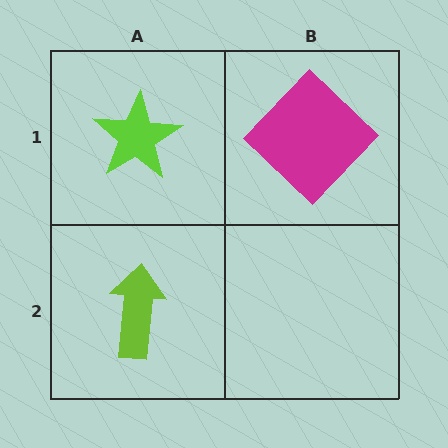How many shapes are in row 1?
2 shapes.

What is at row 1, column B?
A magenta diamond.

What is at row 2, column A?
A lime arrow.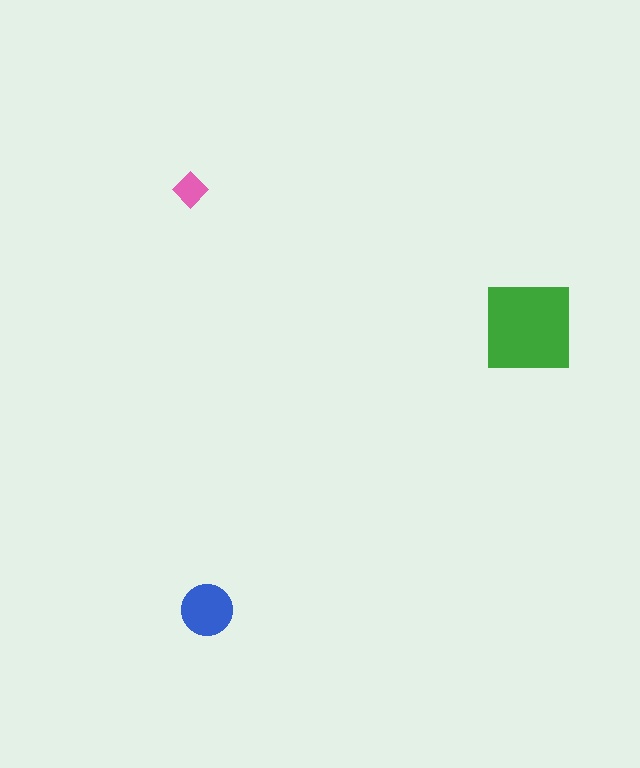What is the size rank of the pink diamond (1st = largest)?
3rd.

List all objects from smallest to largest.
The pink diamond, the blue circle, the green square.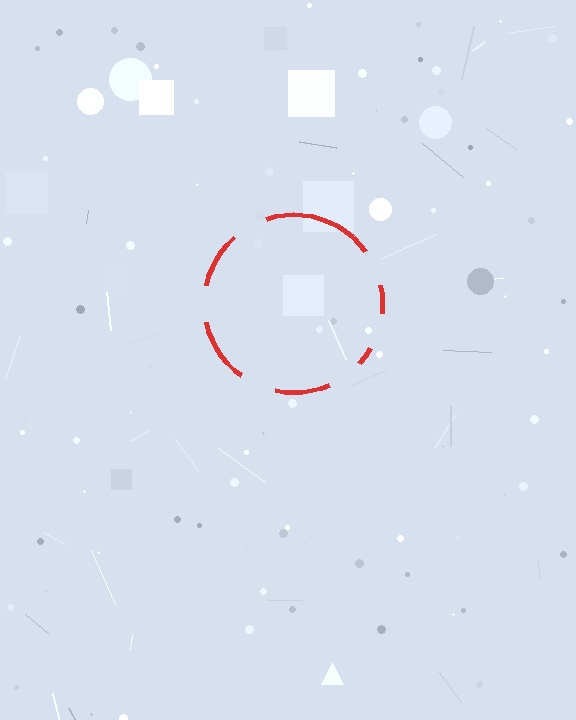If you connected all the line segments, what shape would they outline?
They would outline a circle.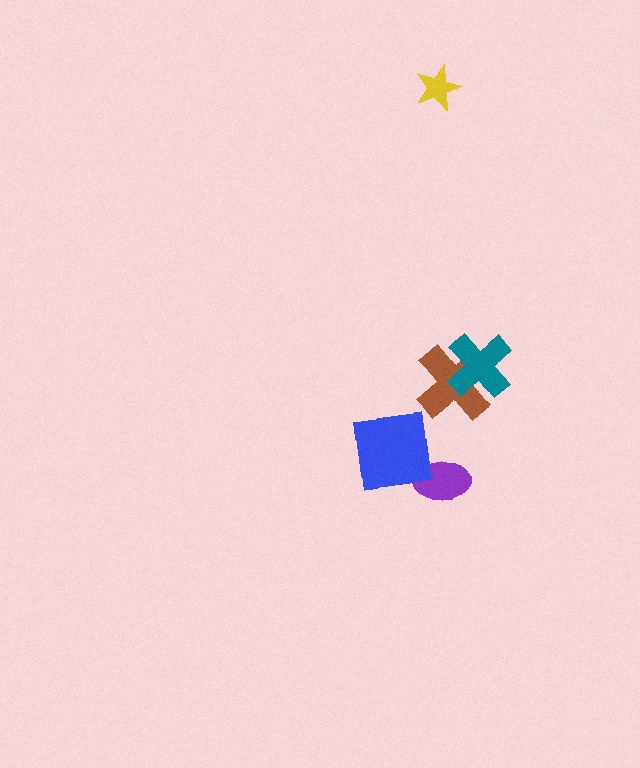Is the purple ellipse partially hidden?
Yes, it is partially covered by another shape.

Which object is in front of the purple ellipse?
The blue square is in front of the purple ellipse.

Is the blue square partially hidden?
No, no other shape covers it.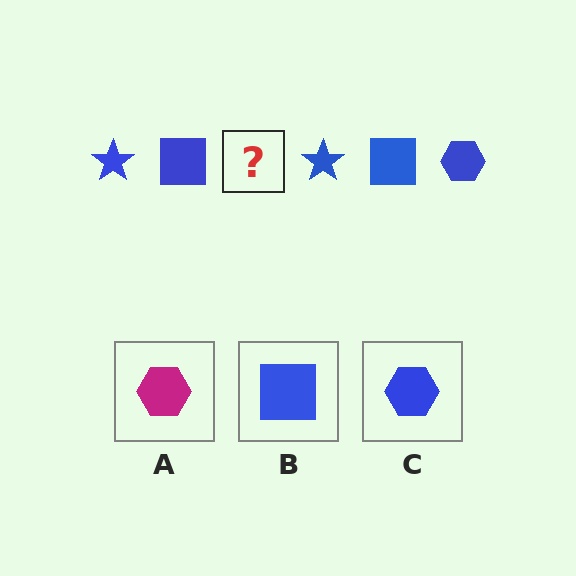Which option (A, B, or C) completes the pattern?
C.